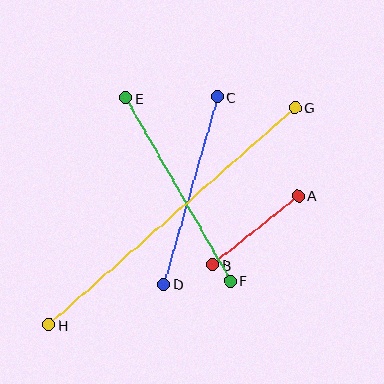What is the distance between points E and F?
The distance is approximately 211 pixels.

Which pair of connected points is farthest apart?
Points G and H are farthest apart.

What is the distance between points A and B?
The distance is approximately 110 pixels.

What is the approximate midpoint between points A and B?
The midpoint is at approximately (255, 230) pixels.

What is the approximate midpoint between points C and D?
The midpoint is at approximately (190, 190) pixels.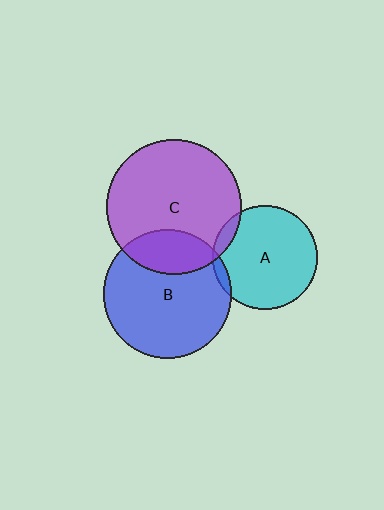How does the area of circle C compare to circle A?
Approximately 1.7 times.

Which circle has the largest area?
Circle C (purple).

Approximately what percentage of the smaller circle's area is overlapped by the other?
Approximately 25%.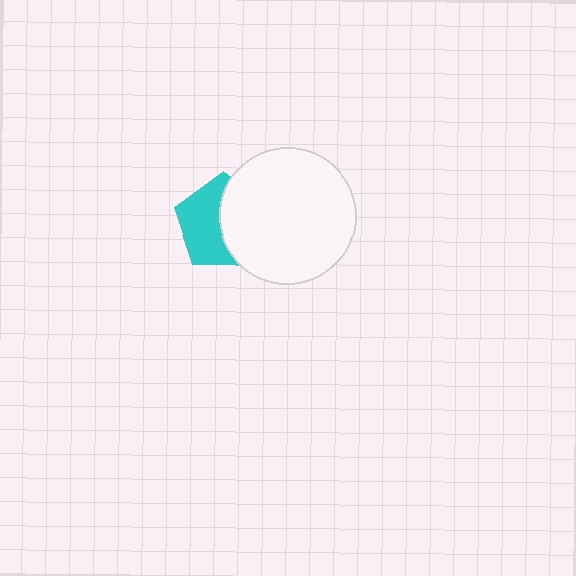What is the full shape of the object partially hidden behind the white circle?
The partially hidden object is a cyan pentagon.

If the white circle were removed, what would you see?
You would see the complete cyan pentagon.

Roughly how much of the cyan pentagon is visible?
About half of it is visible (roughly 51%).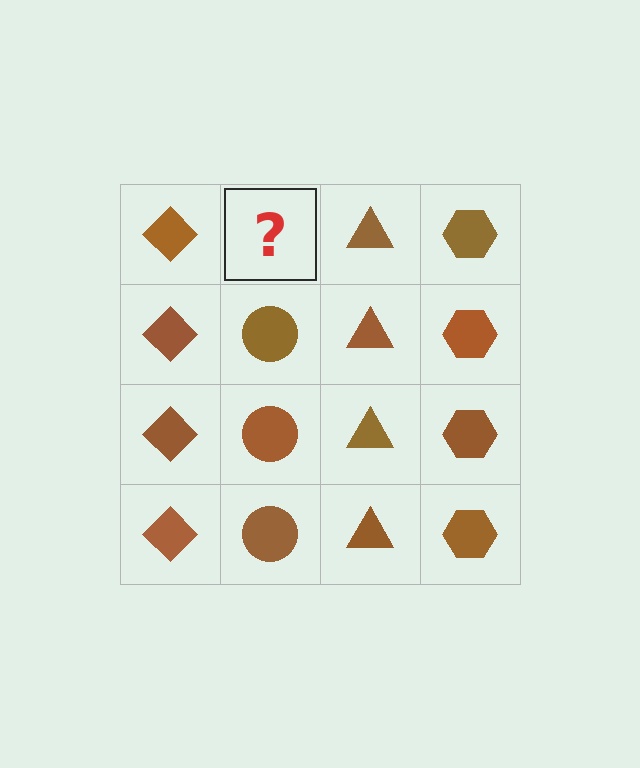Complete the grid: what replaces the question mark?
The question mark should be replaced with a brown circle.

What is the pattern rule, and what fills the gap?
The rule is that each column has a consistent shape. The gap should be filled with a brown circle.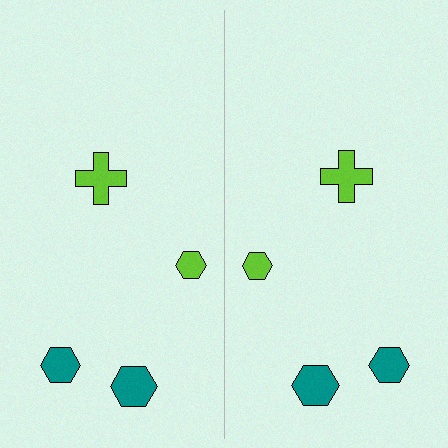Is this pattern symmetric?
Yes, this pattern has bilateral (reflection) symmetry.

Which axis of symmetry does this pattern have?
The pattern has a vertical axis of symmetry running through the center of the image.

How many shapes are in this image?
There are 8 shapes in this image.